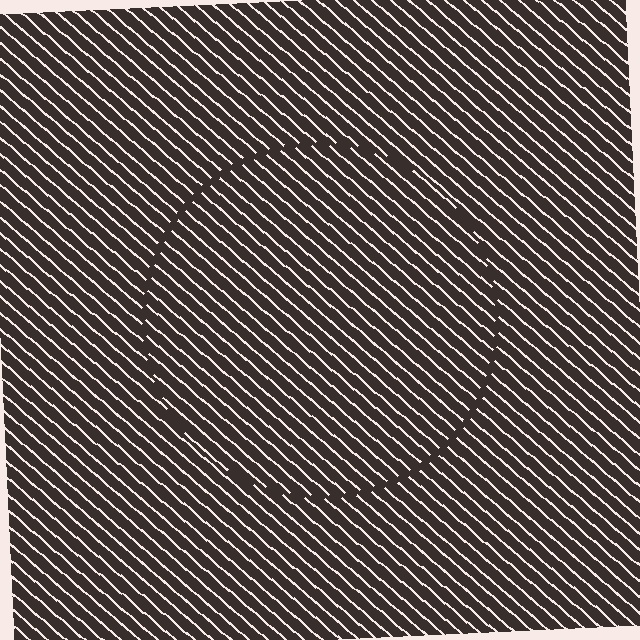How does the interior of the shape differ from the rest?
The interior of the shape contains the same grating, shifted by half a period — the contour is defined by the phase discontinuity where line-ends from the inner and outer gratings abut.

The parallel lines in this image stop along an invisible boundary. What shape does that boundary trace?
An illusory circle. The interior of the shape contains the same grating, shifted by half a period — the contour is defined by the phase discontinuity where line-ends from the inner and outer gratings abut.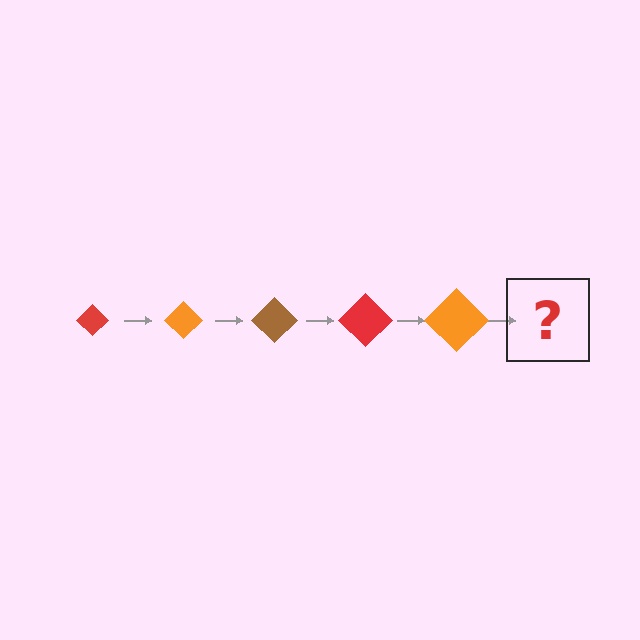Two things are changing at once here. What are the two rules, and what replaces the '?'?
The two rules are that the diamond grows larger each step and the color cycles through red, orange, and brown. The '?' should be a brown diamond, larger than the previous one.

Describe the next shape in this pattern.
It should be a brown diamond, larger than the previous one.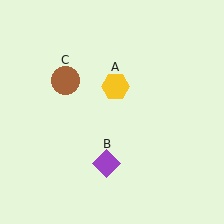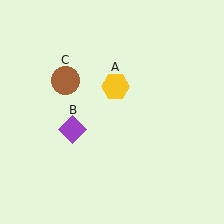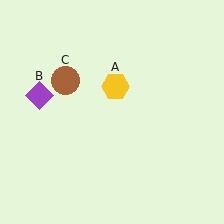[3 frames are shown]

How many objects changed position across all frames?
1 object changed position: purple diamond (object B).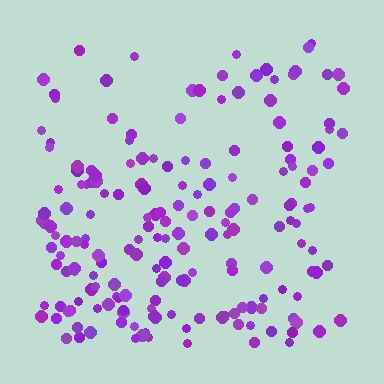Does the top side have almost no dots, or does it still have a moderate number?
Still a moderate number, just noticeably fewer than the bottom.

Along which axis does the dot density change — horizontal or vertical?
Vertical.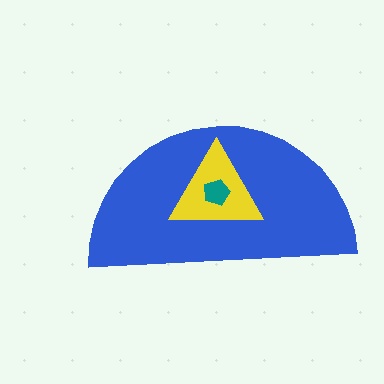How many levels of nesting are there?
3.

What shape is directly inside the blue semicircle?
The yellow triangle.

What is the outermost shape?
The blue semicircle.